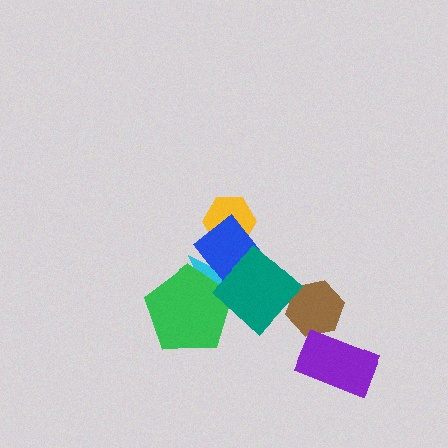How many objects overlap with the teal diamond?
4 objects overlap with the teal diamond.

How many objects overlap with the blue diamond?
3 objects overlap with the blue diamond.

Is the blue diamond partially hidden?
Yes, it is partially covered by another shape.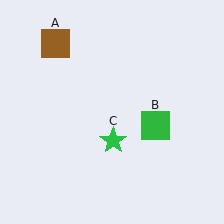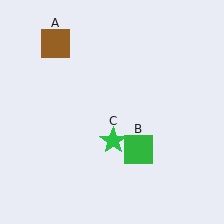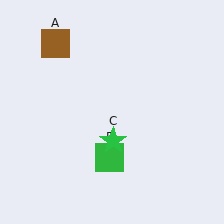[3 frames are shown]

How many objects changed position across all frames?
1 object changed position: green square (object B).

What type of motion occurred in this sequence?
The green square (object B) rotated clockwise around the center of the scene.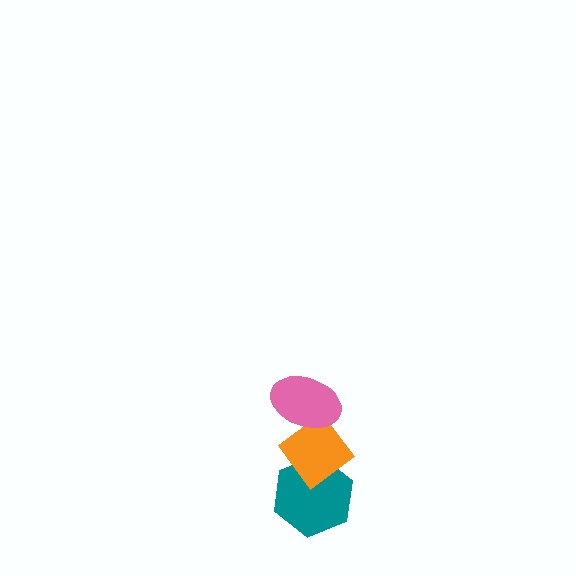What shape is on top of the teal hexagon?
The orange diamond is on top of the teal hexagon.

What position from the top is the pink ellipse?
The pink ellipse is 1st from the top.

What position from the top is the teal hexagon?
The teal hexagon is 3rd from the top.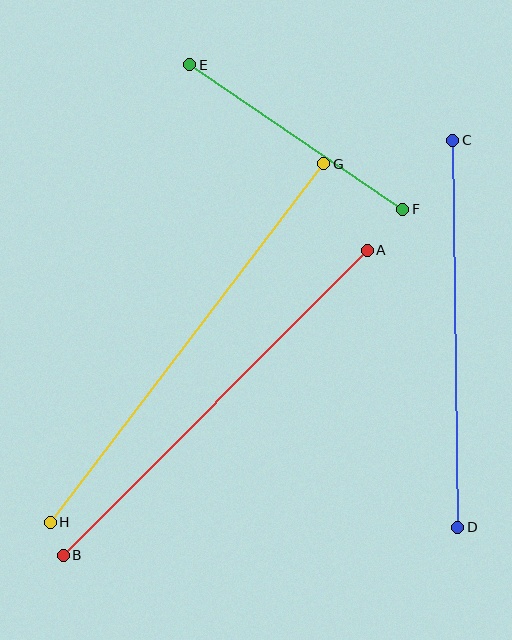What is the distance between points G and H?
The distance is approximately 451 pixels.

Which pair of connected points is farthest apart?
Points G and H are farthest apart.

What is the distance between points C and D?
The distance is approximately 387 pixels.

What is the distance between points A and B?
The distance is approximately 431 pixels.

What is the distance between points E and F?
The distance is approximately 258 pixels.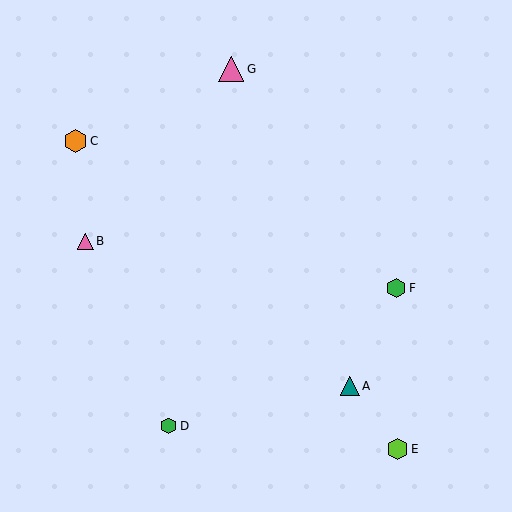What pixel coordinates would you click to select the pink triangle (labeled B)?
Click at (85, 241) to select the pink triangle B.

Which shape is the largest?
The pink triangle (labeled G) is the largest.